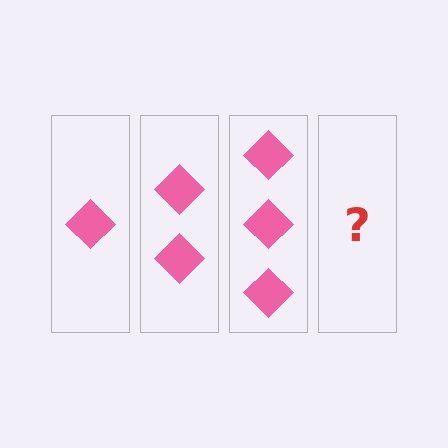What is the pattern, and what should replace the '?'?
The pattern is that each step adds one more diamond. The '?' should be 4 diamonds.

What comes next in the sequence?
The next element should be 4 diamonds.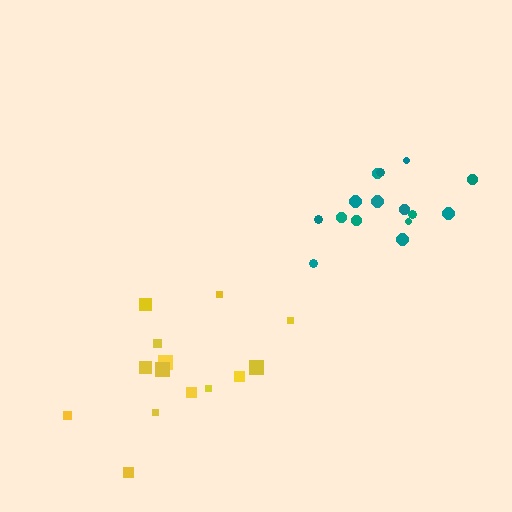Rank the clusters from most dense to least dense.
teal, yellow.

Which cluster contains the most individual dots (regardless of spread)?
Teal (16).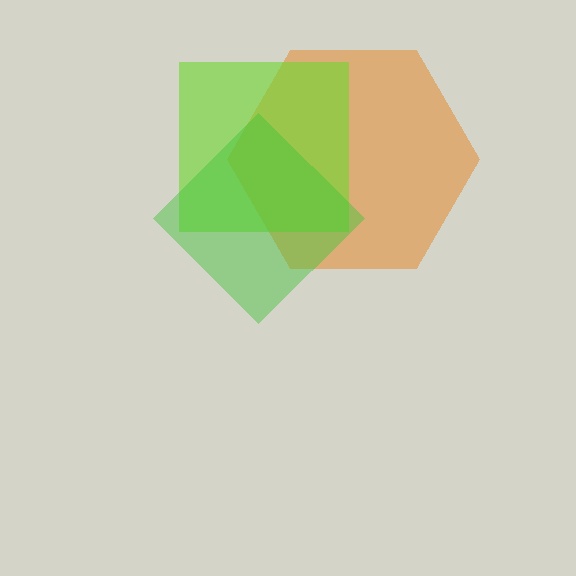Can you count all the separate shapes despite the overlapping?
Yes, there are 3 separate shapes.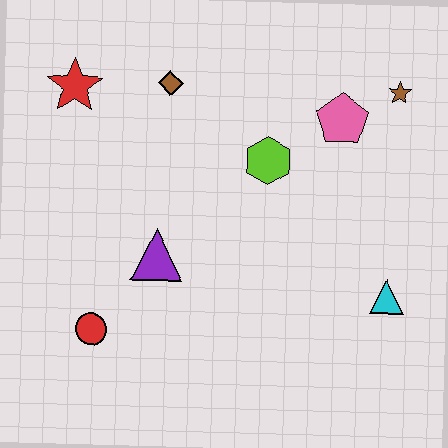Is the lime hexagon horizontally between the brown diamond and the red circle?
No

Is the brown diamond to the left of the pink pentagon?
Yes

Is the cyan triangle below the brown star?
Yes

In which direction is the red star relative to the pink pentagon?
The red star is to the left of the pink pentagon.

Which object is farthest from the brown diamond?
The cyan triangle is farthest from the brown diamond.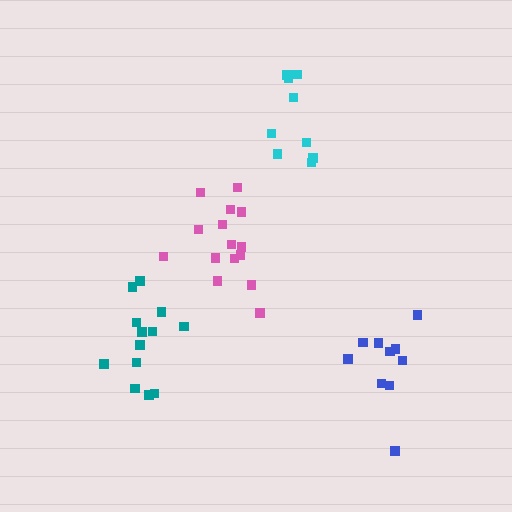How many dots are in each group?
Group 1: 13 dots, Group 2: 15 dots, Group 3: 9 dots, Group 4: 10 dots (47 total).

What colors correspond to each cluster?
The clusters are colored: teal, pink, cyan, blue.